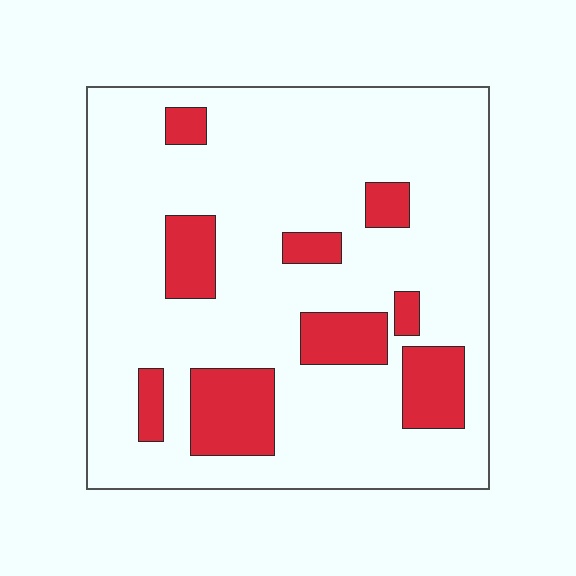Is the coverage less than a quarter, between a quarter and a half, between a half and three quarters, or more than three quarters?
Less than a quarter.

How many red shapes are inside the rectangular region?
9.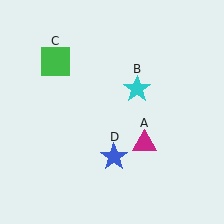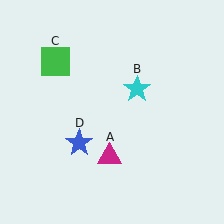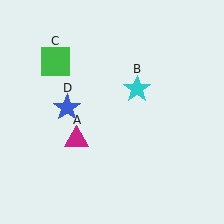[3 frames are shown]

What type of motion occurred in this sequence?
The magenta triangle (object A), blue star (object D) rotated clockwise around the center of the scene.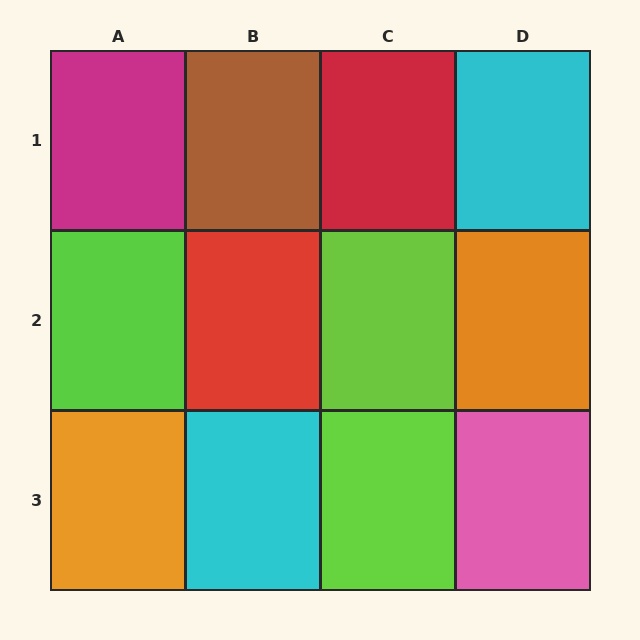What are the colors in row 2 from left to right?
Lime, red, lime, orange.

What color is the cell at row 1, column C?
Red.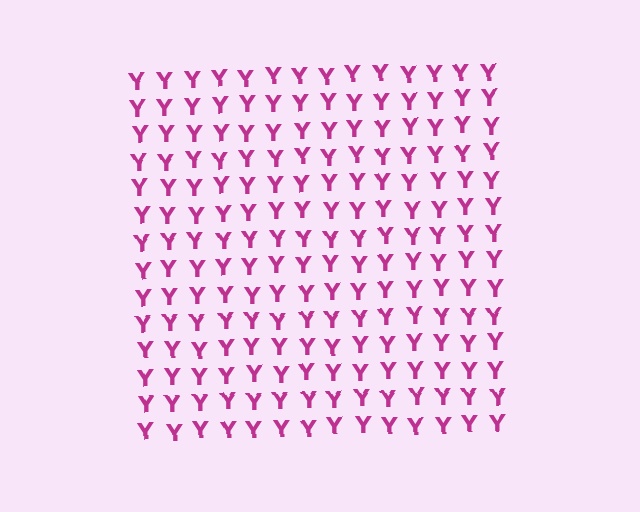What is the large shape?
The large shape is a square.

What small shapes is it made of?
It is made of small letter Y's.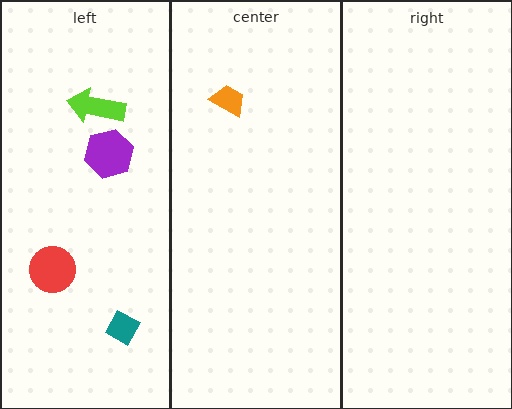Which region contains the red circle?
The left region.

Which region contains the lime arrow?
The left region.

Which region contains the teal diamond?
The left region.